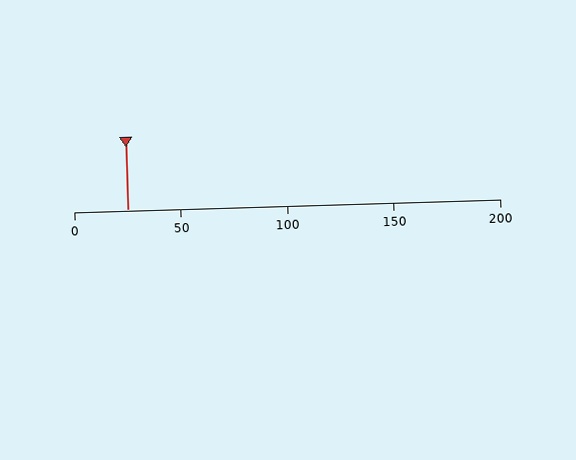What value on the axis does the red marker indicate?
The marker indicates approximately 25.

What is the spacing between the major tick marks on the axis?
The major ticks are spaced 50 apart.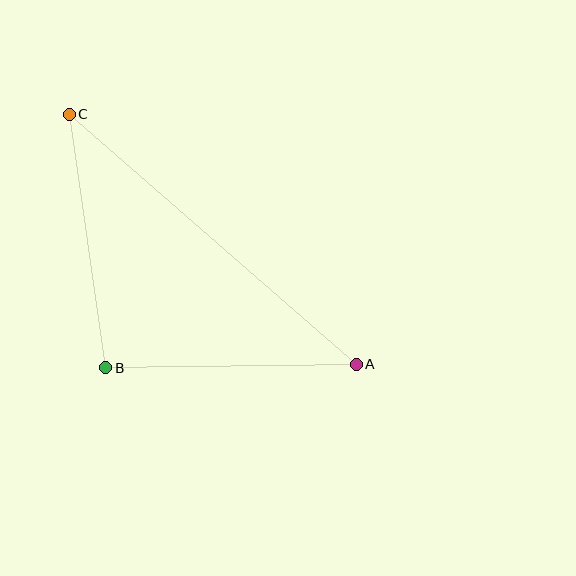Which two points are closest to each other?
Points A and B are closest to each other.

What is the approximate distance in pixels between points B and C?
The distance between B and C is approximately 256 pixels.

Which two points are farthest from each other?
Points A and C are farthest from each other.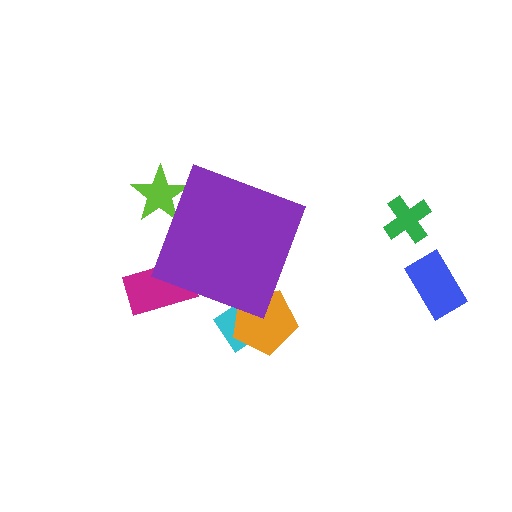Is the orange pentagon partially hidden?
Yes, the orange pentagon is partially hidden behind the purple diamond.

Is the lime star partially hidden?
Yes, the lime star is partially hidden behind the purple diamond.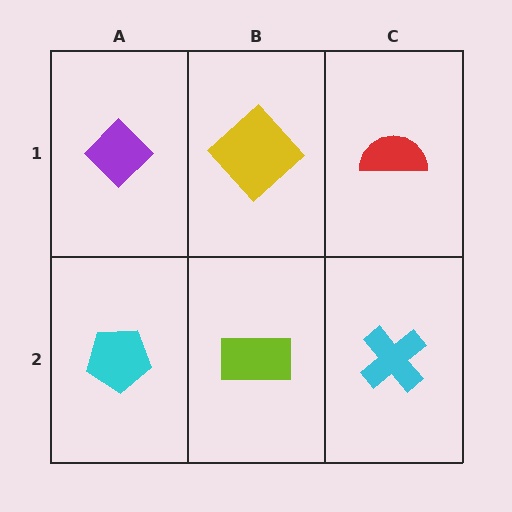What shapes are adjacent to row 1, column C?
A cyan cross (row 2, column C), a yellow diamond (row 1, column B).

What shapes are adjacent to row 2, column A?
A purple diamond (row 1, column A), a lime rectangle (row 2, column B).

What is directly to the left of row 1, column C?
A yellow diamond.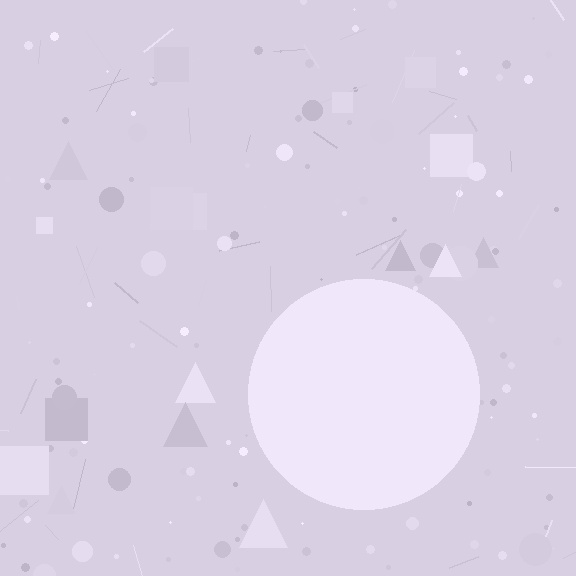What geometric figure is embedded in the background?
A circle is embedded in the background.